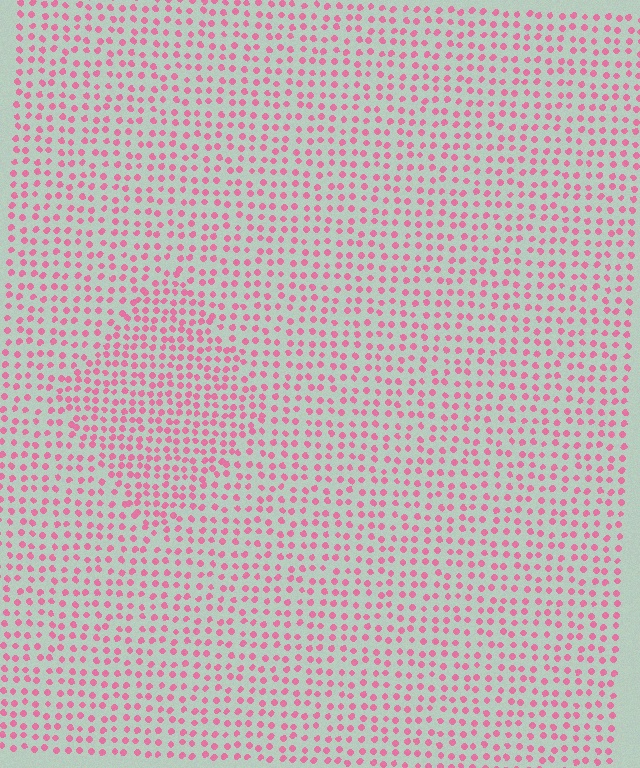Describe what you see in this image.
The image contains small pink elements arranged at two different densities. A diamond-shaped region is visible where the elements are more densely packed than the surrounding area.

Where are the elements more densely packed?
The elements are more densely packed inside the diamond boundary.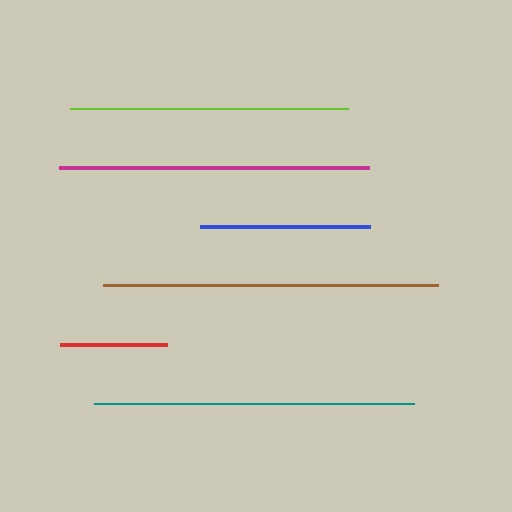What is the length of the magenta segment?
The magenta segment is approximately 311 pixels long.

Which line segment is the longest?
The brown line is the longest at approximately 335 pixels.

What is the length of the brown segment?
The brown segment is approximately 335 pixels long.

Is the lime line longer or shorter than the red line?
The lime line is longer than the red line.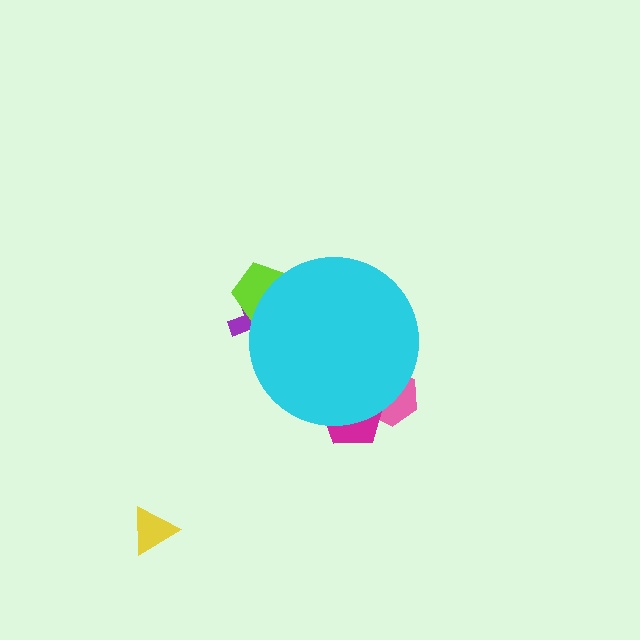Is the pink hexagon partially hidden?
Yes, the pink hexagon is partially hidden behind the cyan circle.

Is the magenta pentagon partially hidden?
Yes, the magenta pentagon is partially hidden behind the cyan circle.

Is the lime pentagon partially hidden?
Yes, the lime pentagon is partially hidden behind the cyan circle.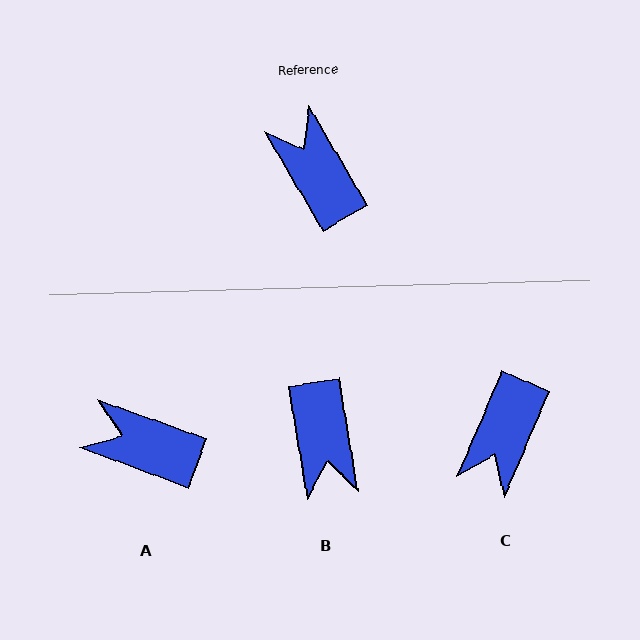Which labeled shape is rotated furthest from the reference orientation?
B, about 159 degrees away.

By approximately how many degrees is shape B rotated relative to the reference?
Approximately 159 degrees counter-clockwise.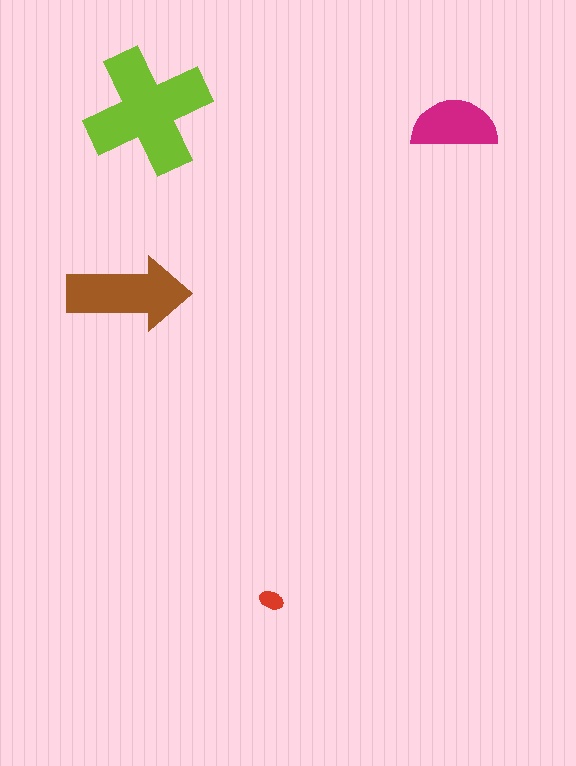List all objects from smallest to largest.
The red ellipse, the magenta semicircle, the brown arrow, the lime cross.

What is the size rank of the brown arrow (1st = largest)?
2nd.